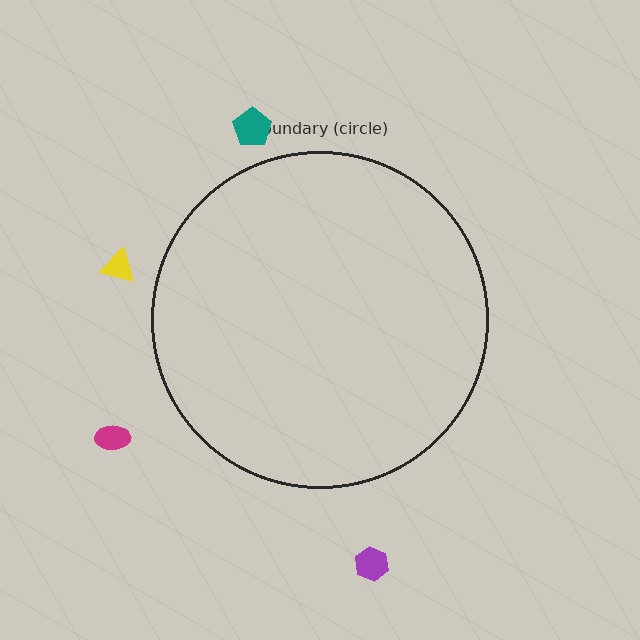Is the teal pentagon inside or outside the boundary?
Outside.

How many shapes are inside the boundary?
0 inside, 4 outside.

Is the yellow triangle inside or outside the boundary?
Outside.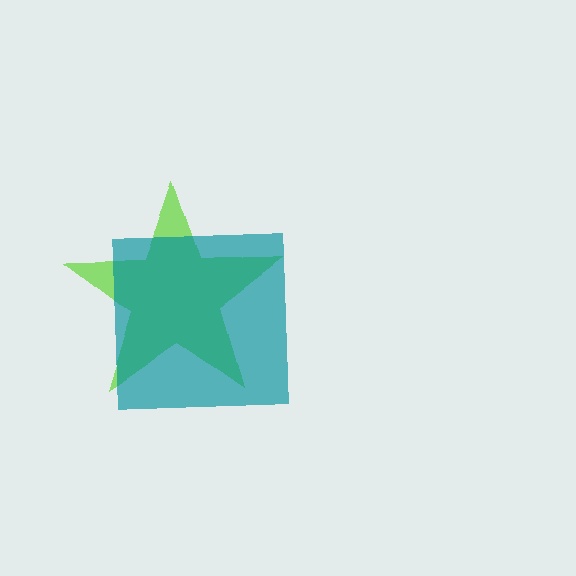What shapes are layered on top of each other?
The layered shapes are: a lime star, a teal square.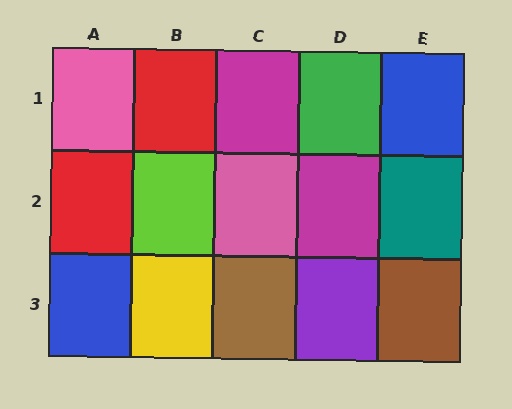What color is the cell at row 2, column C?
Pink.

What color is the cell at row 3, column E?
Brown.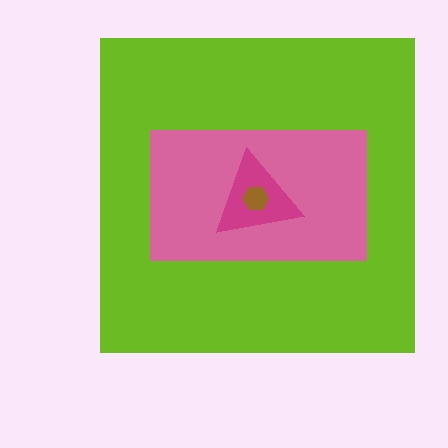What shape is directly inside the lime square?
The pink rectangle.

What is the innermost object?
The brown hexagon.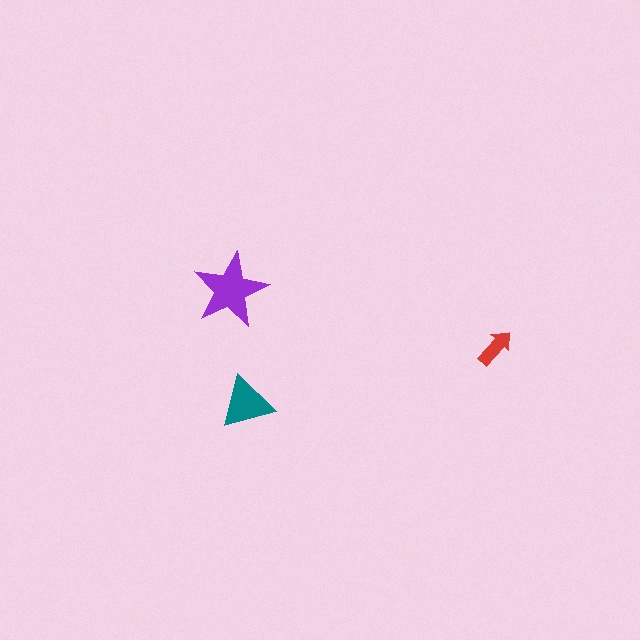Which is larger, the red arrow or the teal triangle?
The teal triangle.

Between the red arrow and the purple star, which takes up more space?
The purple star.